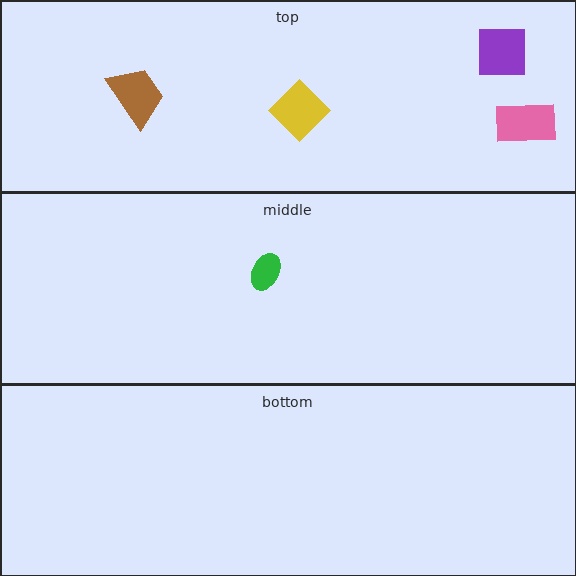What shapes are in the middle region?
The green ellipse.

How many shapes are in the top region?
4.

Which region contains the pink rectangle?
The top region.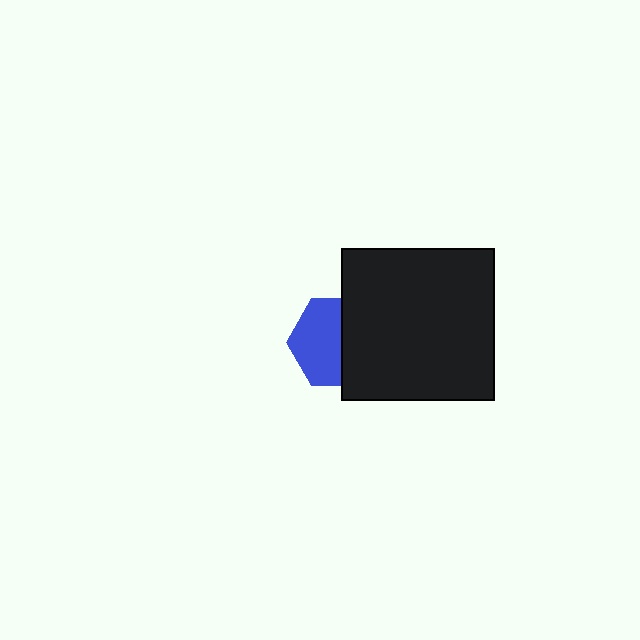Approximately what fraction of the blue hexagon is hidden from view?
Roughly 43% of the blue hexagon is hidden behind the black square.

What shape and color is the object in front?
The object in front is a black square.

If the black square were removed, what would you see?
You would see the complete blue hexagon.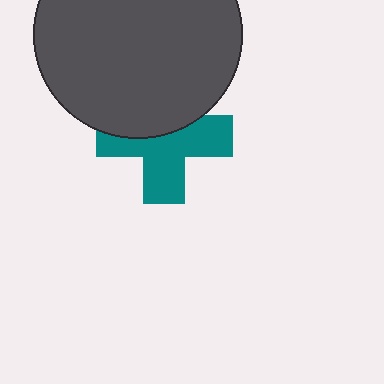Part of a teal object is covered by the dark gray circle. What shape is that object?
It is a cross.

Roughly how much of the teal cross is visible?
About half of it is visible (roughly 59%).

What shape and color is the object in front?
The object in front is a dark gray circle.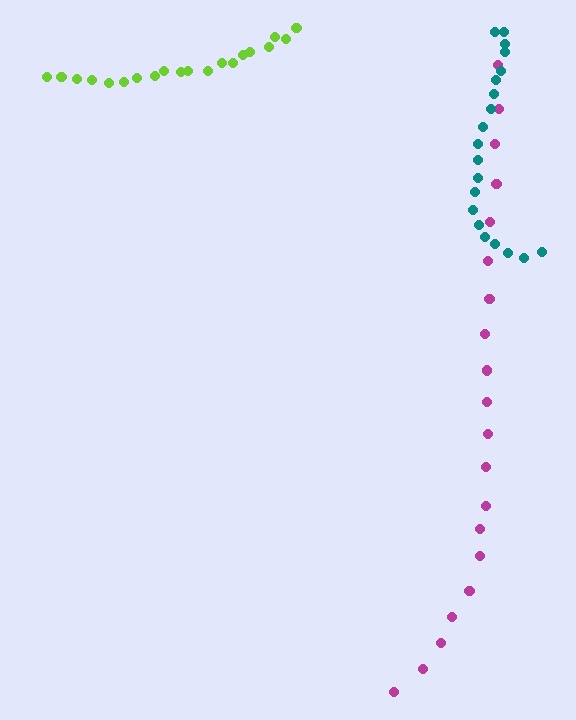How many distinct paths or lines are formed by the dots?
There are 3 distinct paths.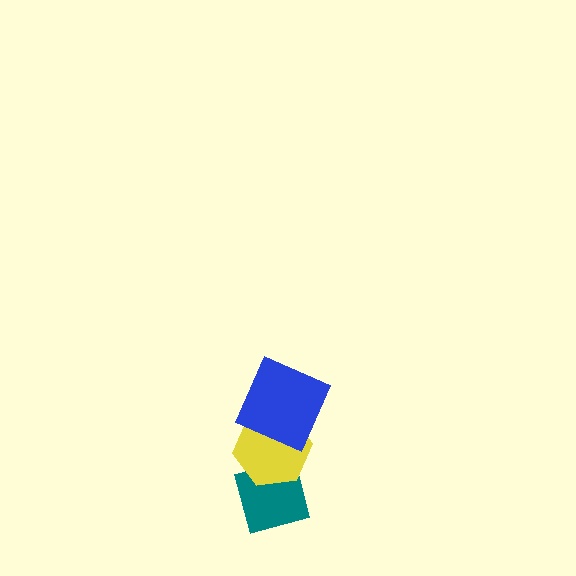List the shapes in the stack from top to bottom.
From top to bottom: the blue square, the yellow hexagon, the teal square.